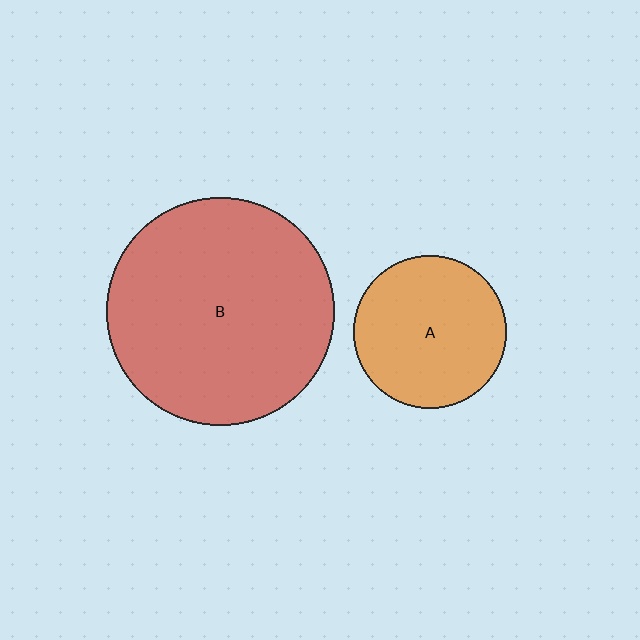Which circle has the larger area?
Circle B (red).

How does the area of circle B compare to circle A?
Approximately 2.2 times.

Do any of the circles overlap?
No, none of the circles overlap.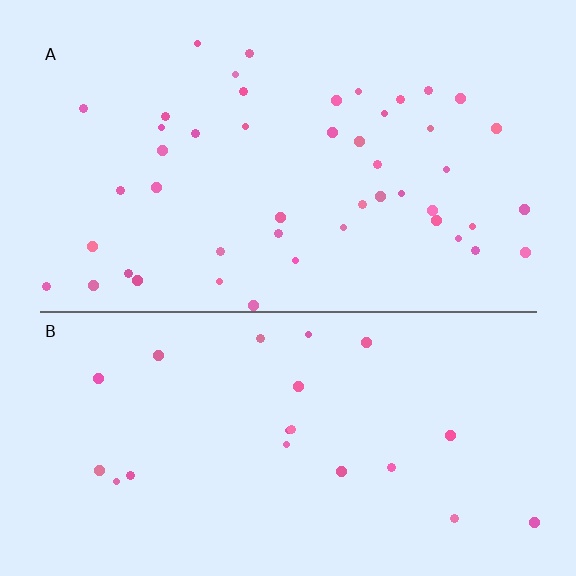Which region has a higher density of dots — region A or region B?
A (the top).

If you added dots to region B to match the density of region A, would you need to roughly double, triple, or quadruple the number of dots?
Approximately double.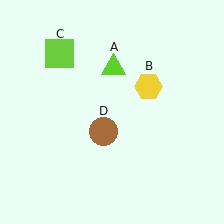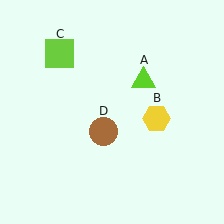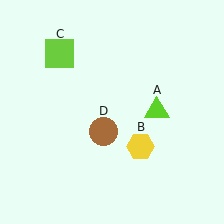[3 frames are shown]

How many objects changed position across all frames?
2 objects changed position: lime triangle (object A), yellow hexagon (object B).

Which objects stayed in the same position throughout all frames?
Lime square (object C) and brown circle (object D) remained stationary.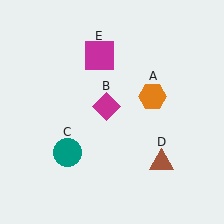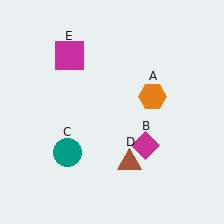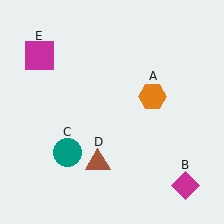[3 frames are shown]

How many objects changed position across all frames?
3 objects changed position: magenta diamond (object B), brown triangle (object D), magenta square (object E).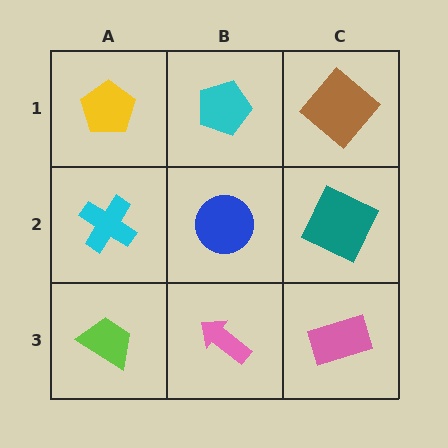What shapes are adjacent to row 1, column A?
A cyan cross (row 2, column A), a cyan pentagon (row 1, column B).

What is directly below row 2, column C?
A pink rectangle.